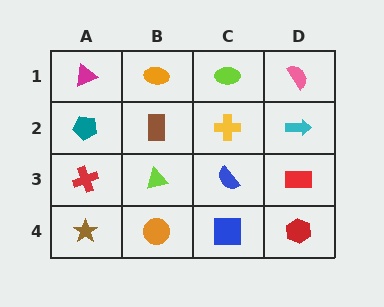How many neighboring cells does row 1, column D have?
2.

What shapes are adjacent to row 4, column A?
A red cross (row 3, column A), an orange circle (row 4, column B).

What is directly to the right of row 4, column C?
A red hexagon.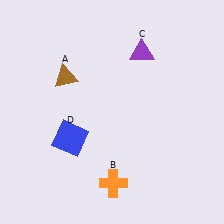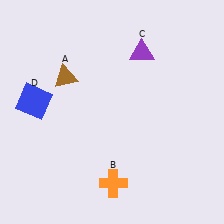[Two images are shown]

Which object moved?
The blue square (D) moved up.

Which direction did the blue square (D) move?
The blue square (D) moved up.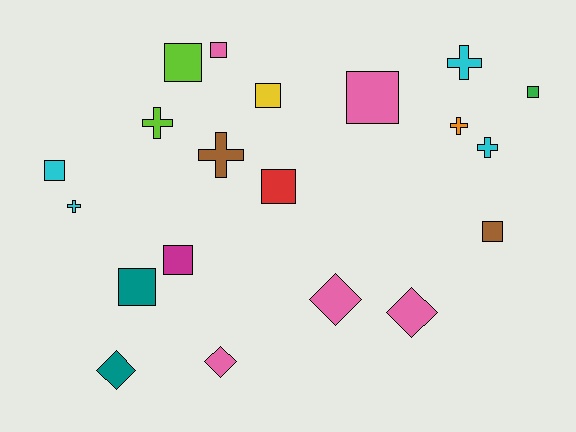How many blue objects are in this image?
There are no blue objects.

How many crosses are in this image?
There are 6 crosses.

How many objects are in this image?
There are 20 objects.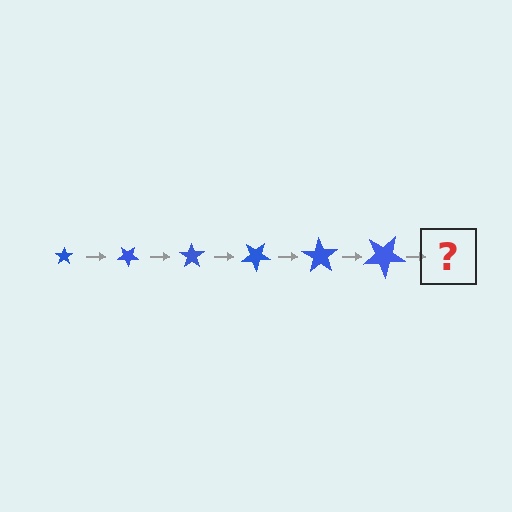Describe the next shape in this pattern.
It should be a star, larger than the previous one and rotated 210 degrees from the start.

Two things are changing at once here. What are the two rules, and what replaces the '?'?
The two rules are that the star grows larger each step and it rotates 35 degrees each step. The '?' should be a star, larger than the previous one and rotated 210 degrees from the start.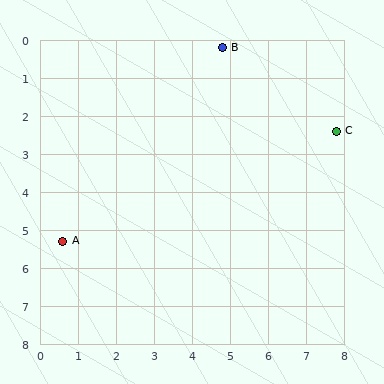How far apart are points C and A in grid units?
Points C and A are about 7.8 grid units apart.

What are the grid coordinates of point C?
Point C is at approximately (7.8, 2.4).